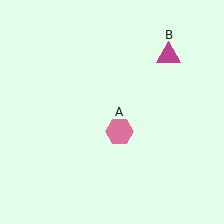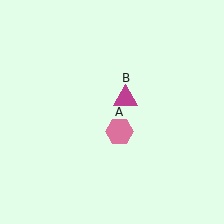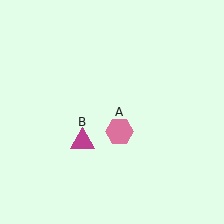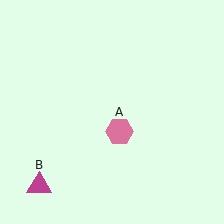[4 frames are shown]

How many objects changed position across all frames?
1 object changed position: magenta triangle (object B).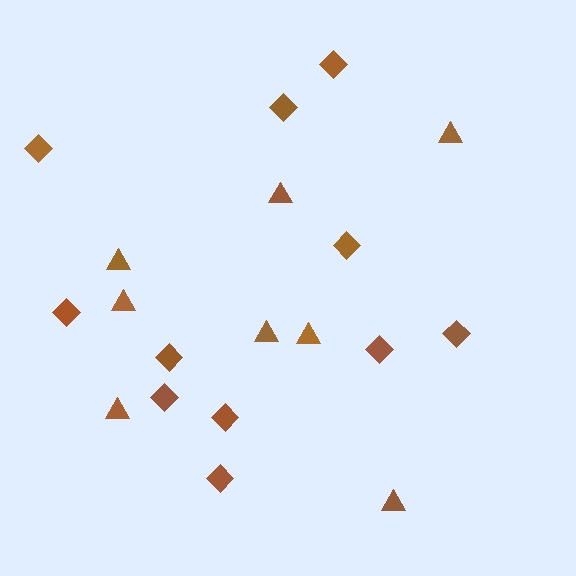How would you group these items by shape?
There are 2 groups: one group of triangles (8) and one group of diamonds (11).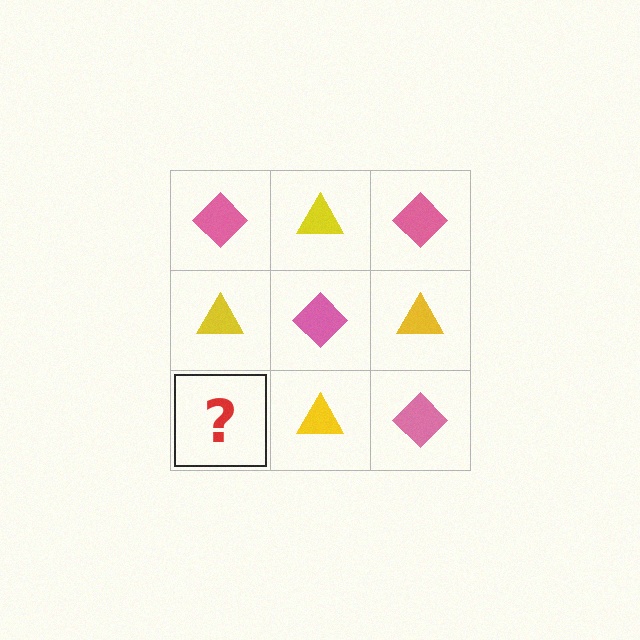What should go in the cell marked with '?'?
The missing cell should contain a pink diamond.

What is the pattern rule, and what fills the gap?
The rule is that it alternates pink diamond and yellow triangle in a checkerboard pattern. The gap should be filled with a pink diamond.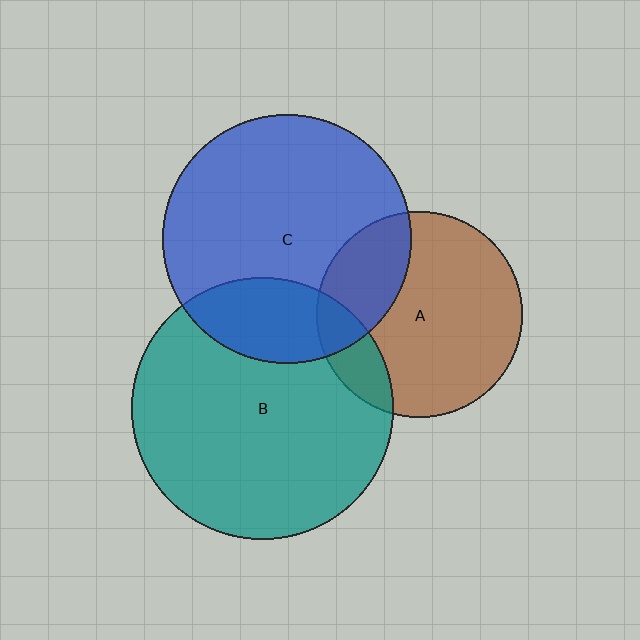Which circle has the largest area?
Circle B (teal).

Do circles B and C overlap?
Yes.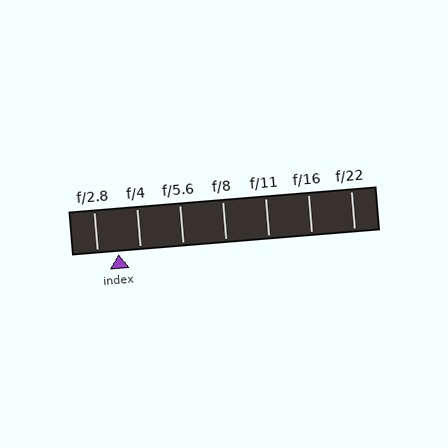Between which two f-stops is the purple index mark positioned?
The index mark is between f/2.8 and f/4.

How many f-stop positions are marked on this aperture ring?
There are 7 f-stop positions marked.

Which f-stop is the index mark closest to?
The index mark is closest to f/4.